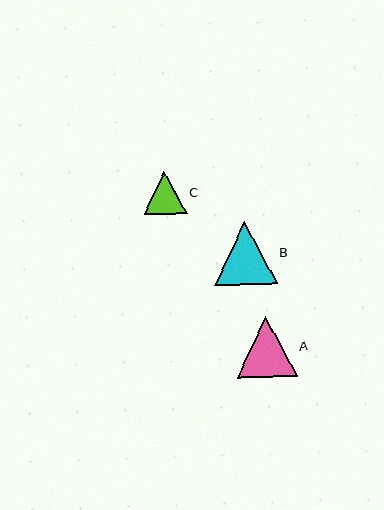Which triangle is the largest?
Triangle B is the largest with a size of approximately 62 pixels.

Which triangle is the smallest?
Triangle C is the smallest with a size of approximately 42 pixels.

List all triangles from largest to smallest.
From largest to smallest: B, A, C.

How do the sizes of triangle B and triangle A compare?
Triangle B and triangle A are approximately the same size.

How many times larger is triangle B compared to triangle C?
Triangle B is approximately 1.5 times the size of triangle C.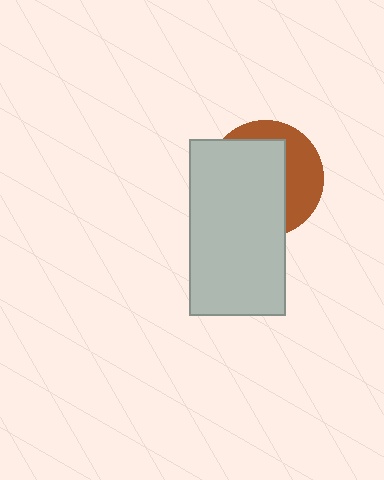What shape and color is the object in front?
The object in front is a light gray rectangle.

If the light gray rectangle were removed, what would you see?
You would see the complete brown circle.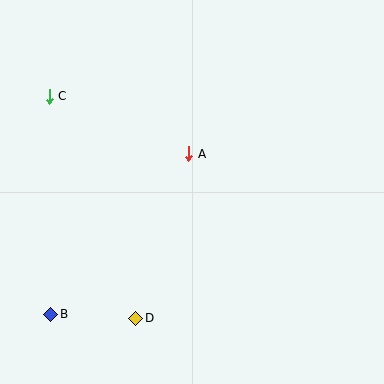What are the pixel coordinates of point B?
Point B is at (51, 314).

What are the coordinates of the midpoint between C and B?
The midpoint between C and B is at (50, 205).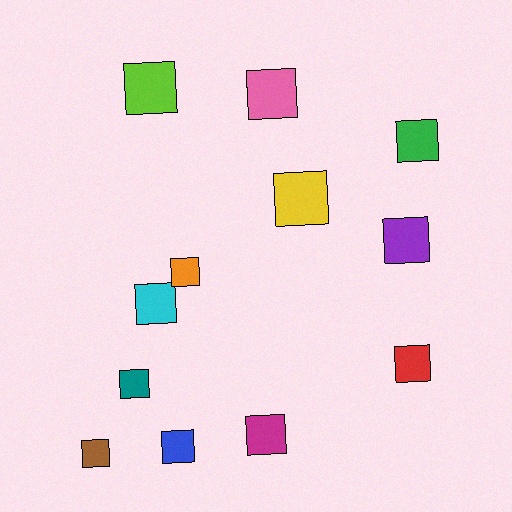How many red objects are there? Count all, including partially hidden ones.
There is 1 red object.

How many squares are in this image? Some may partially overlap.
There are 12 squares.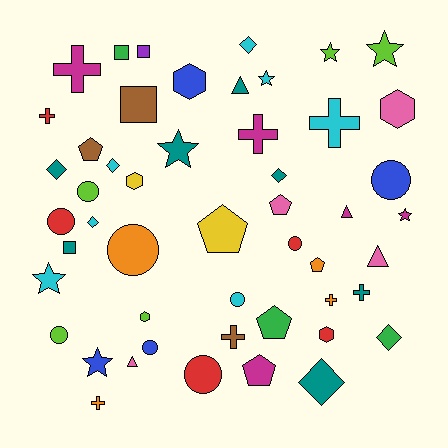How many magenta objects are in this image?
There are 5 magenta objects.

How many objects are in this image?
There are 50 objects.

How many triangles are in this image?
There are 4 triangles.